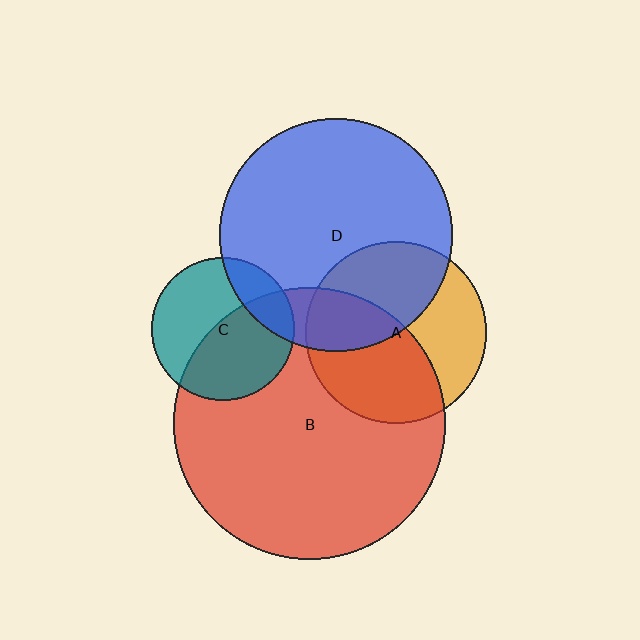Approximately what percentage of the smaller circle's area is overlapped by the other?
Approximately 45%.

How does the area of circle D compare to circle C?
Approximately 2.7 times.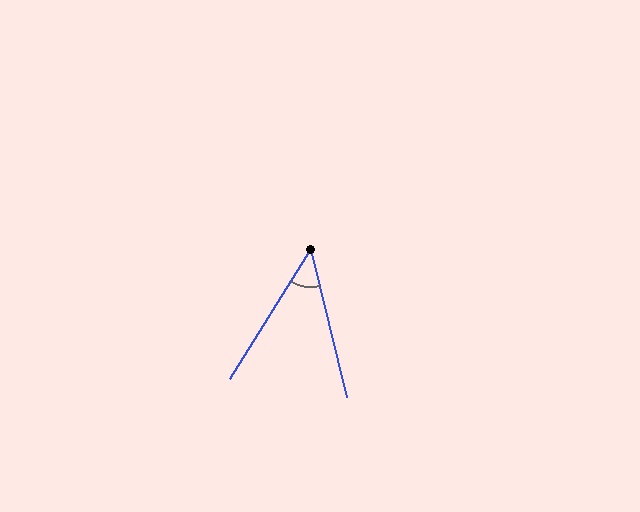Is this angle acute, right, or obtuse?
It is acute.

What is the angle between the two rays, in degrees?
Approximately 45 degrees.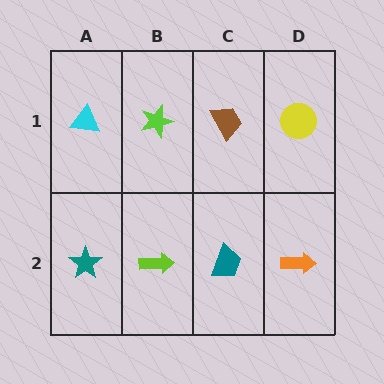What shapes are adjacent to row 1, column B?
A lime arrow (row 2, column B), a cyan triangle (row 1, column A), a brown trapezoid (row 1, column C).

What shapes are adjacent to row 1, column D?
An orange arrow (row 2, column D), a brown trapezoid (row 1, column C).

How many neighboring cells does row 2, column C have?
3.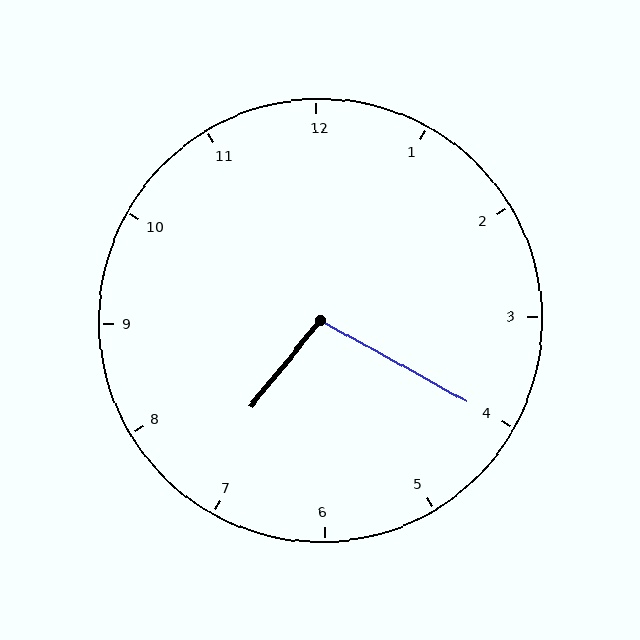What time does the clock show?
7:20.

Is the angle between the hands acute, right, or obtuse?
It is obtuse.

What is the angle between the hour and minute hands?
Approximately 100 degrees.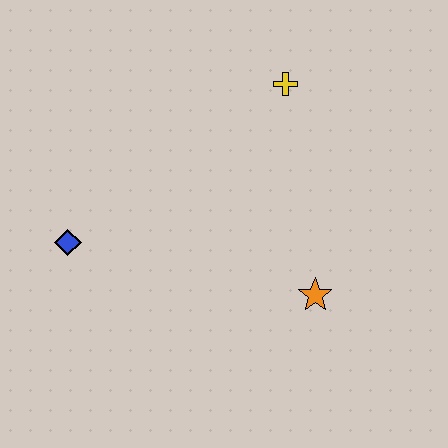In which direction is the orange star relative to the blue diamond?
The orange star is to the right of the blue diamond.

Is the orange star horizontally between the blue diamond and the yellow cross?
No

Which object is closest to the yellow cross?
The orange star is closest to the yellow cross.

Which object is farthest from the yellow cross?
The blue diamond is farthest from the yellow cross.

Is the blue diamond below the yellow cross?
Yes